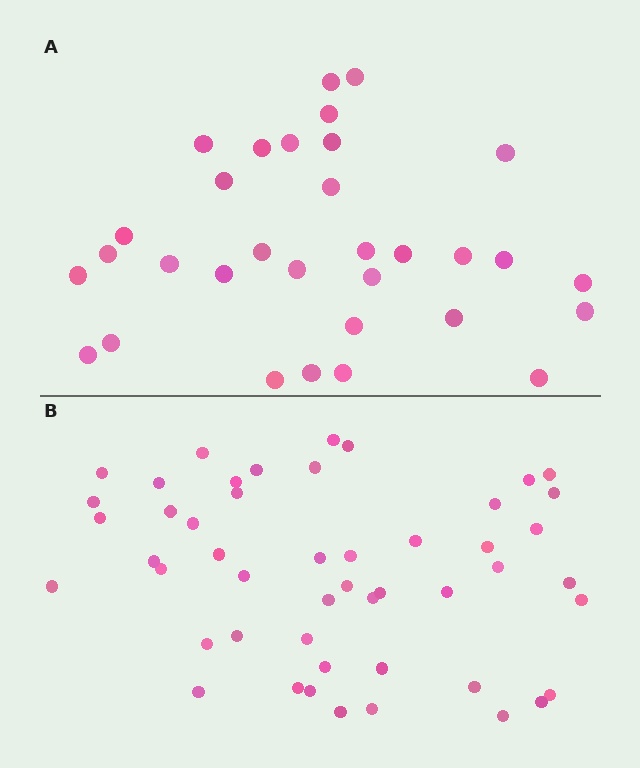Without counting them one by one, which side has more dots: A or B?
Region B (the bottom region) has more dots.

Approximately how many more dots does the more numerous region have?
Region B has approximately 15 more dots than region A.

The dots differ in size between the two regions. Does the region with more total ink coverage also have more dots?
No. Region A has more total ink coverage because its dots are larger, but region B actually contains more individual dots. Total area can be misleading — the number of items is what matters here.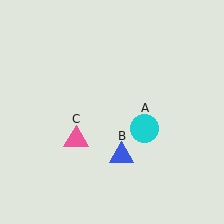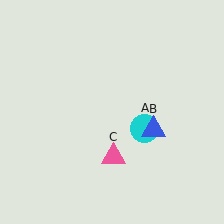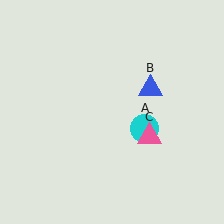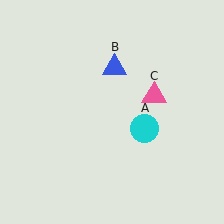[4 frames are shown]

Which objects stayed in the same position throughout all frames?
Cyan circle (object A) remained stationary.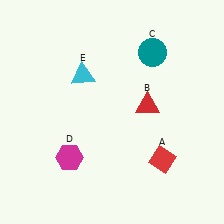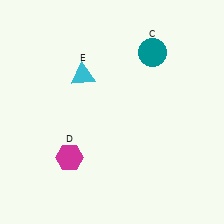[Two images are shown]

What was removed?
The red triangle (B), the red diamond (A) were removed in Image 2.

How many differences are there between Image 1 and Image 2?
There are 2 differences between the two images.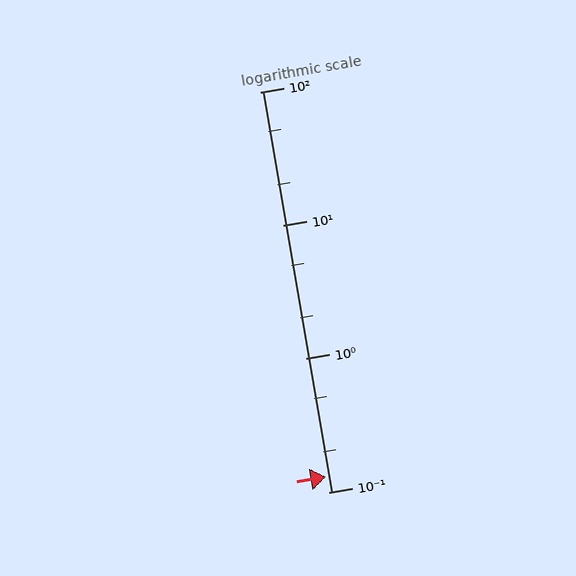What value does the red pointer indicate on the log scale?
The pointer indicates approximately 0.13.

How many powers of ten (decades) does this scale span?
The scale spans 3 decades, from 0.1 to 100.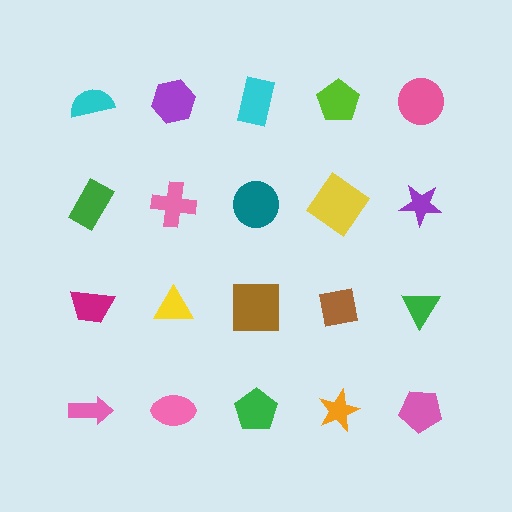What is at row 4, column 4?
An orange star.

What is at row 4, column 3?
A green pentagon.